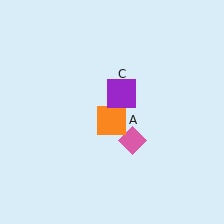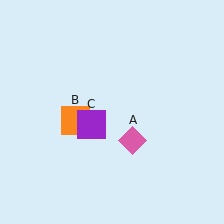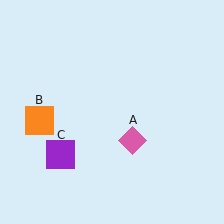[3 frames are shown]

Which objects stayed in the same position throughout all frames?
Pink diamond (object A) remained stationary.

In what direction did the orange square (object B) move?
The orange square (object B) moved left.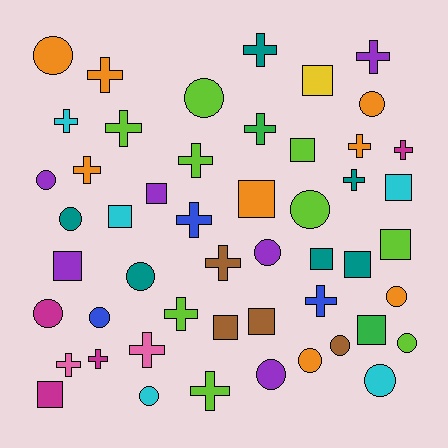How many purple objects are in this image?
There are 6 purple objects.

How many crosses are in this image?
There are 19 crosses.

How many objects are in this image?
There are 50 objects.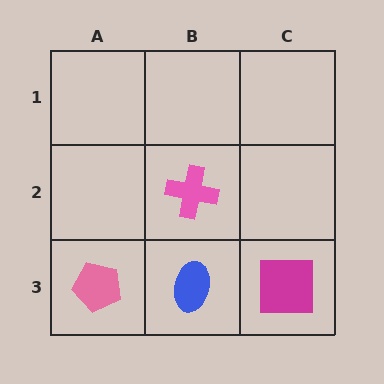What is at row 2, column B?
A pink cross.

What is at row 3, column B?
A blue ellipse.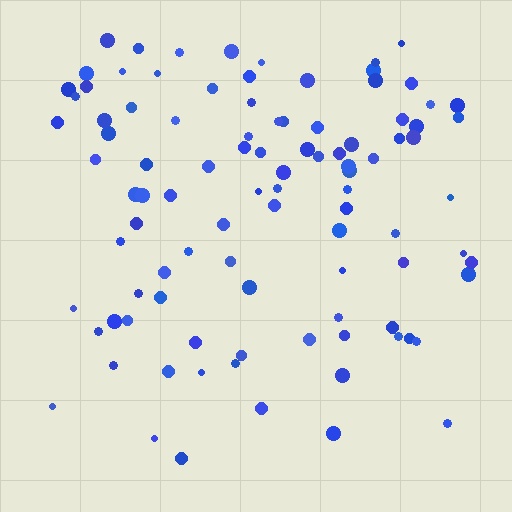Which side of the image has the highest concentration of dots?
The top.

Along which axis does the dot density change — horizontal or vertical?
Vertical.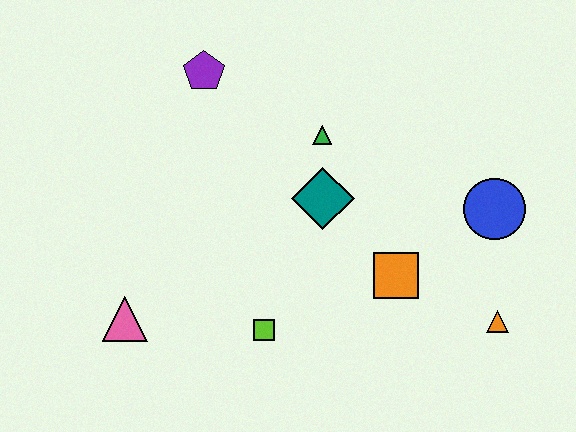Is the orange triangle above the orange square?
No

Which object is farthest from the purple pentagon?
The orange triangle is farthest from the purple pentagon.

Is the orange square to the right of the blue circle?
No